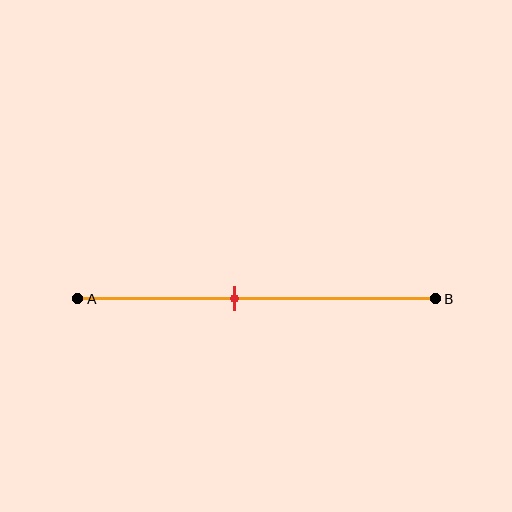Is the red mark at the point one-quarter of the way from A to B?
No, the mark is at about 45% from A, not at the 25% one-quarter point.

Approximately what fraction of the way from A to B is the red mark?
The red mark is approximately 45% of the way from A to B.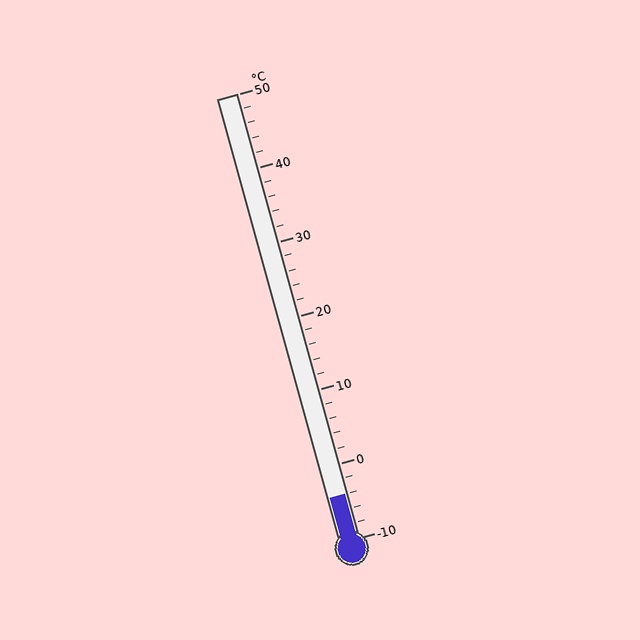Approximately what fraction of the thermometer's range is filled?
The thermometer is filled to approximately 10% of its range.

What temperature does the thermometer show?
The thermometer shows approximately -4°C.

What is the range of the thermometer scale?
The thermometer scale ranges from -10°C to 50°C.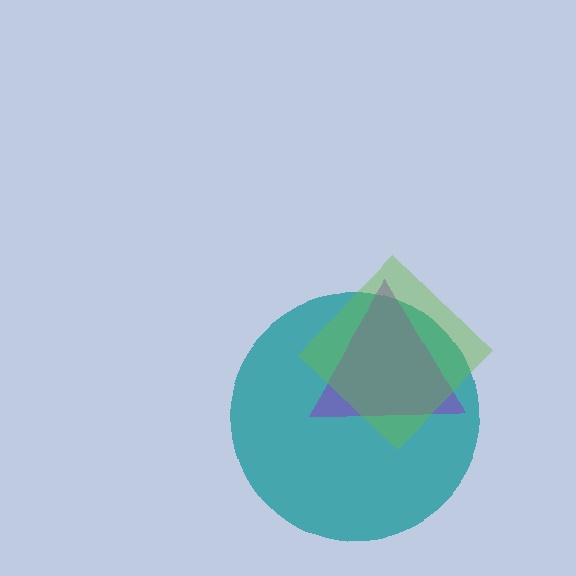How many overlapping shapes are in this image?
There are 3 overlapping shapes in the image.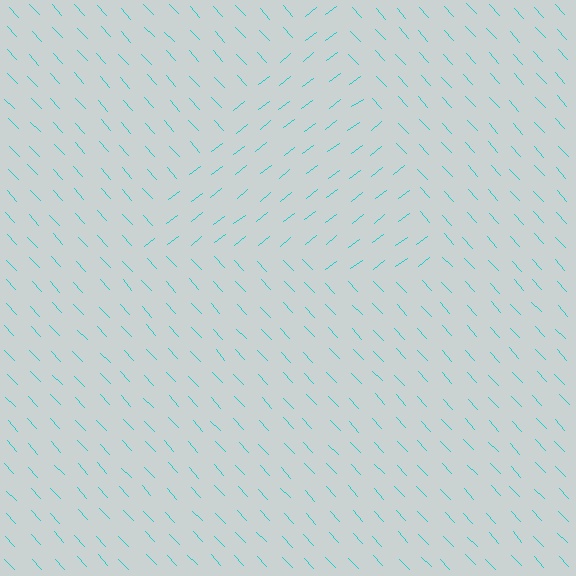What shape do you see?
I see a triangle.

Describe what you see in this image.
The image is filled with small cyan line segments. A triangle region in the image has lines oriented differently from the surrounding lines, creating a visible texture boundary.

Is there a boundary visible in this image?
Yes, there is a texture boundary formed by a change in line orientation.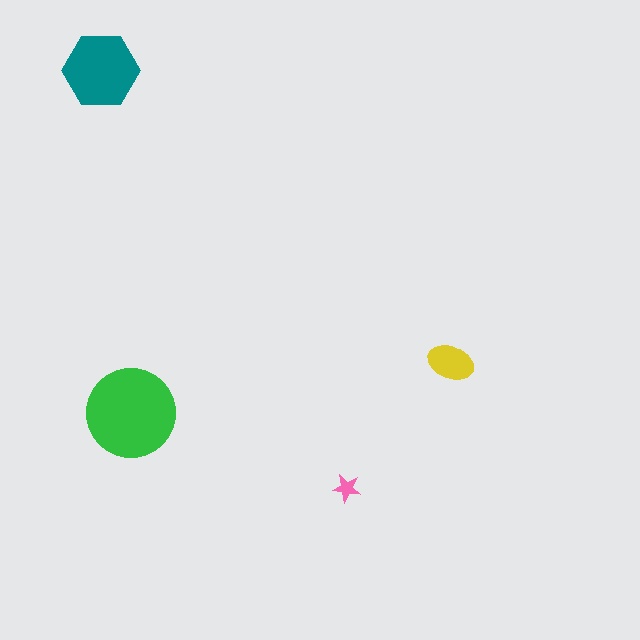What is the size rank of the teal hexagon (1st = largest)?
2nd.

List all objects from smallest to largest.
The pink star, the yellow ellipse, the teal hexagon, the green circle.